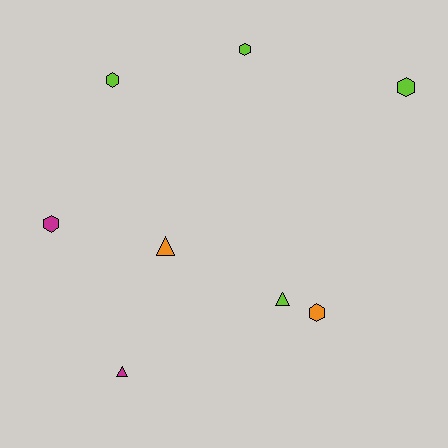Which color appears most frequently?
Lime, with 4 objects.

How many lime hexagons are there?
There are 3 lime hexagons.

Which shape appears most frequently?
Hexagon, with 5 objects.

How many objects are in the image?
There are 8 objects.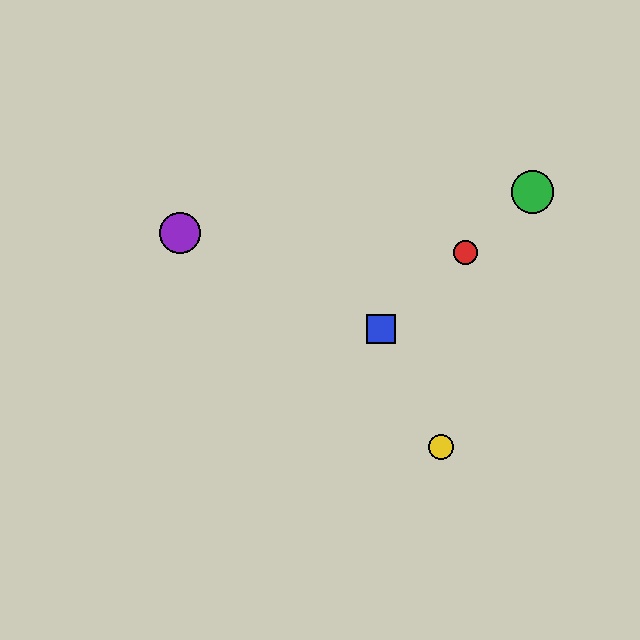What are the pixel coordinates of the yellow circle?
The yellow circle is at (441, 447).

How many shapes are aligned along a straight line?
3 shapes (the red circle, the blue square, the green circle) are aligned along a straight line.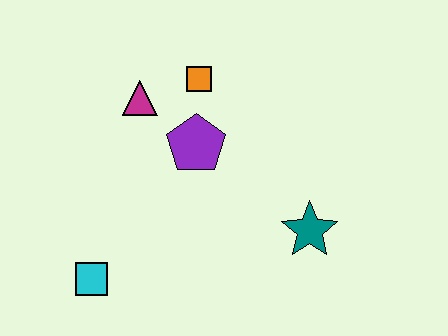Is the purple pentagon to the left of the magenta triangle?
No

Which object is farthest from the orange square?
The cyan square is farthest from the orange square.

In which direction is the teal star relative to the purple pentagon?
The teal star is to the right of the purple pentagon.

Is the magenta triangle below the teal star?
No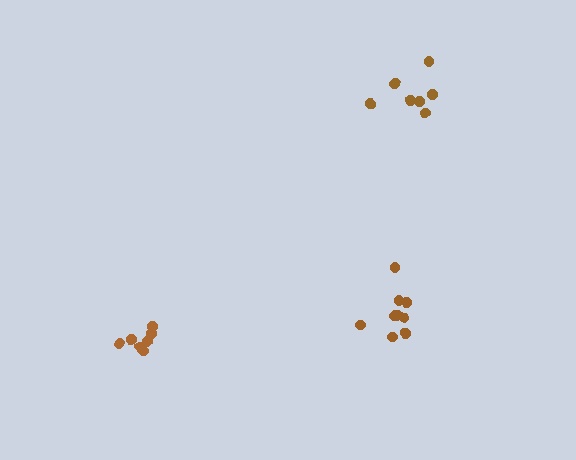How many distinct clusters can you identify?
There are 3 distinct clusters.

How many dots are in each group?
Group 1: 9 dots, Group 2: 7 dots, Group 3: 7 dots (23 total).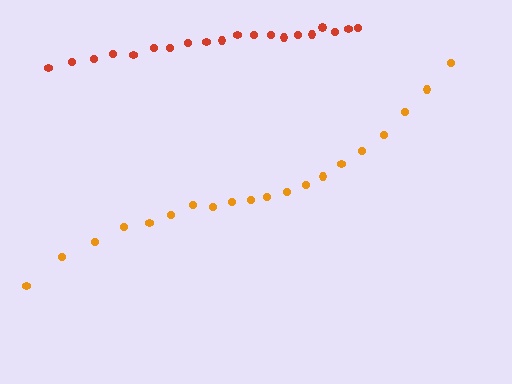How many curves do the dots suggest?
There are 2 distinct paths.